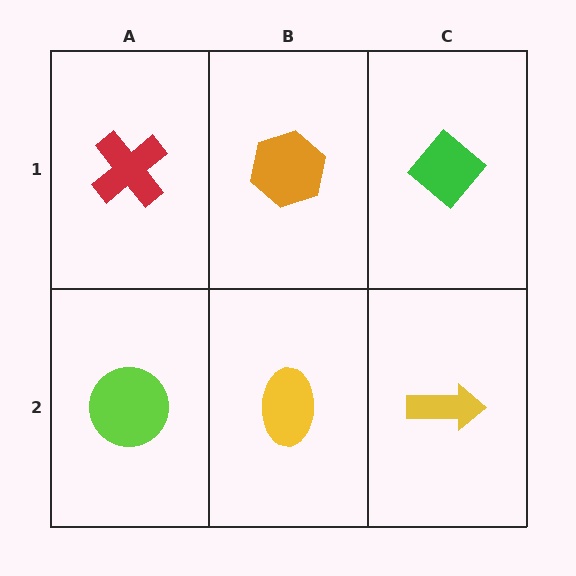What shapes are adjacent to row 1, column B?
A yellow ellipse (row 2, column B), a red cross (row 1, column A), a green diamond (row 1, column C).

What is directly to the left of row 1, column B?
A red cross.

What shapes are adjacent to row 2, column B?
An orange hexagon (row 1, column B), a lime circle (row 2, column A), a yellow arrow (row 2, column C).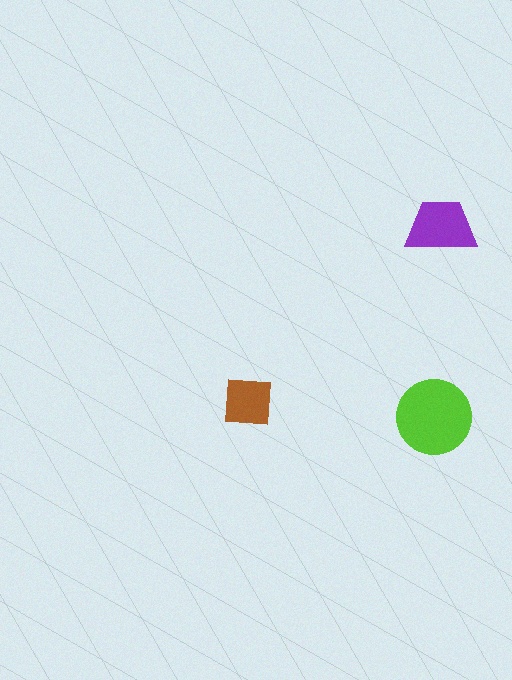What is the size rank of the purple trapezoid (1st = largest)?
2nd.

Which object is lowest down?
The lime circle is bottommost.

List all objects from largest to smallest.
The lime circle, the purple trapezoid, the brown square.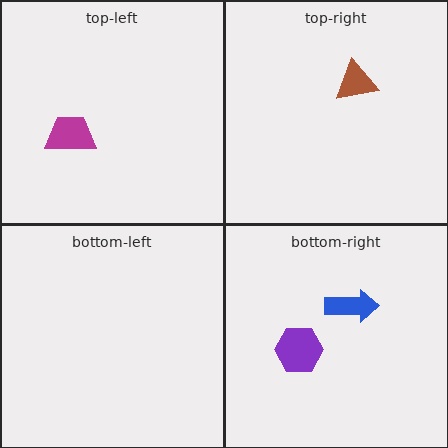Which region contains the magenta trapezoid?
The top-left region.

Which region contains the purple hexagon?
The bottom-right region.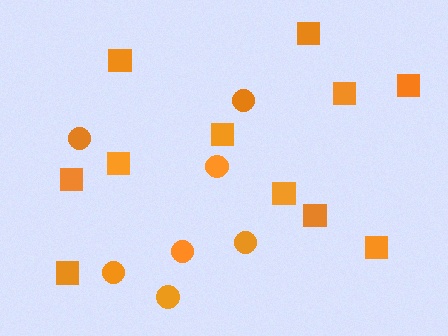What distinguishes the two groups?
There are 2 groups: one group of circles (7) and one group of squares (11).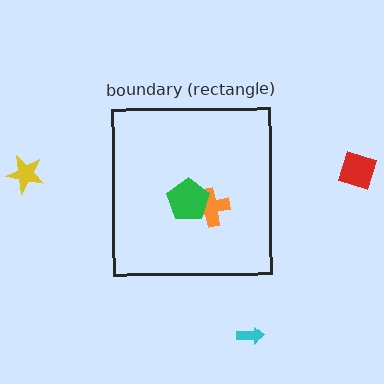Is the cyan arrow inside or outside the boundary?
Outside.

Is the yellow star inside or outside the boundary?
Outside.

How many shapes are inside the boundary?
2 inside, 3 outside.